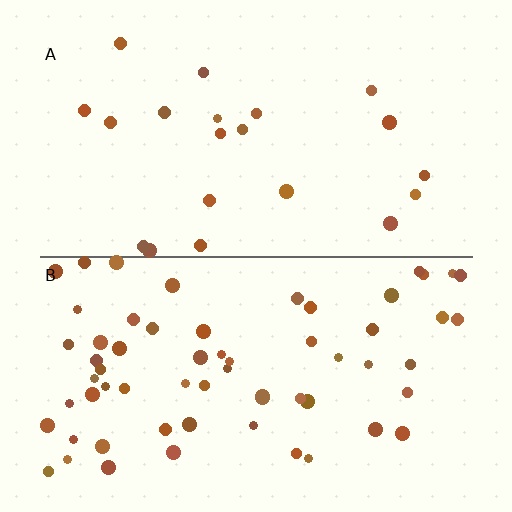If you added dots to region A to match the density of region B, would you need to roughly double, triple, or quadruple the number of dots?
Approximately triple.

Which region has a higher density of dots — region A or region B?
B (the bottom).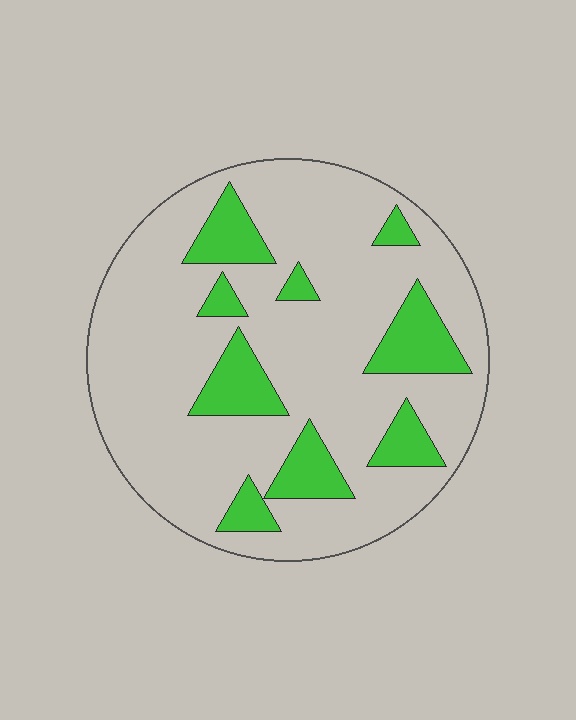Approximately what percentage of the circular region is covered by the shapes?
Approximately 20%.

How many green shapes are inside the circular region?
9.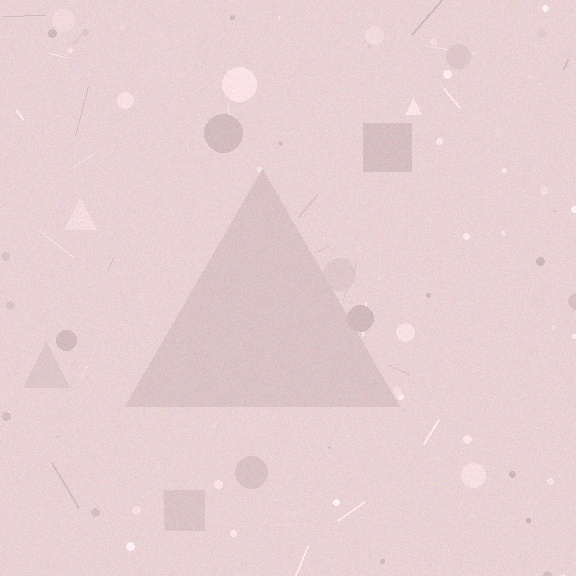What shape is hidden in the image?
A triangle is hidden in the image.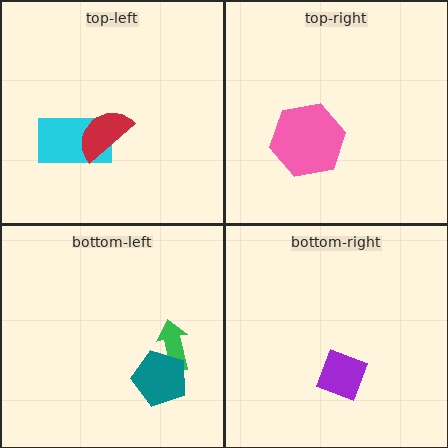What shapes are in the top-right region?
The pink hexagon.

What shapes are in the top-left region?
The cyan rectangle, the red semicircle.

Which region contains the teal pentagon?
The bottom-left region.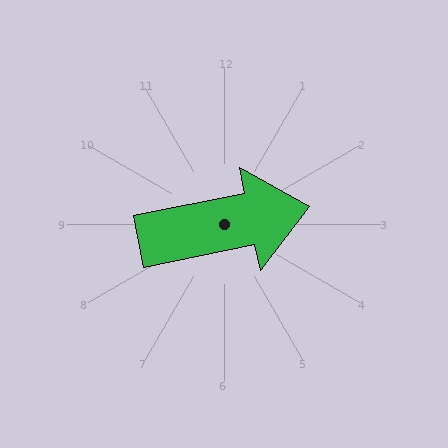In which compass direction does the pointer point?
East.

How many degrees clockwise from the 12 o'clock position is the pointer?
Approximately 79 degrees.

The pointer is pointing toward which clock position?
Roughly 3 o'clock.